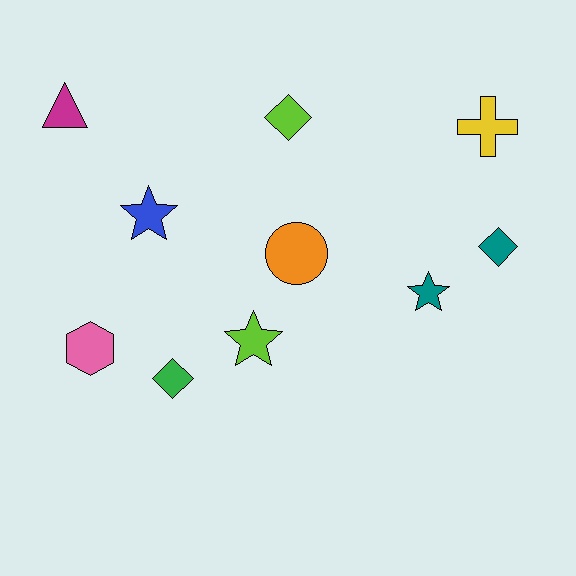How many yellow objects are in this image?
There is 1 yellow object.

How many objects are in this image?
There are 10 objects.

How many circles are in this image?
There is 1 circle.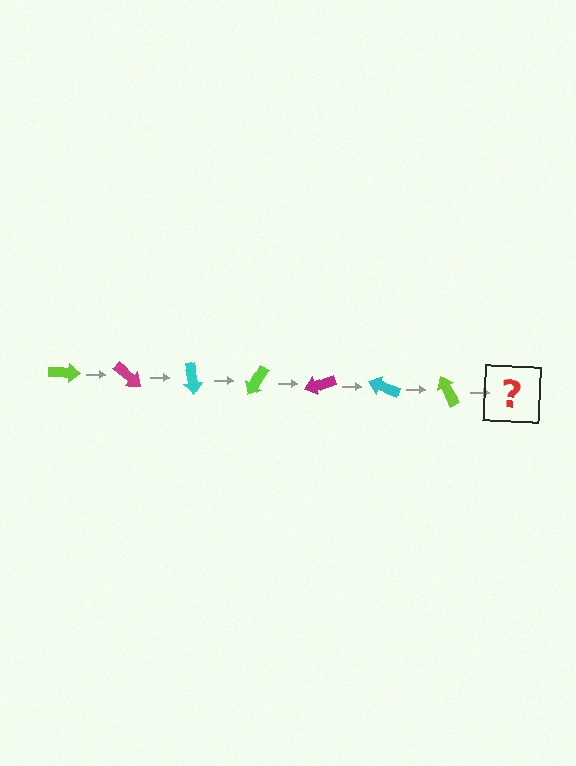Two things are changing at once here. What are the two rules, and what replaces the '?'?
The two rules are that it rotates 40 degrees each step and the color cycles through lime, magenta, and cyan. The '?' should be a magenta arrow, rotated 280 degrees from the start.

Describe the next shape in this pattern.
It should be a magenta arrow, rotated 280 degrees from the start.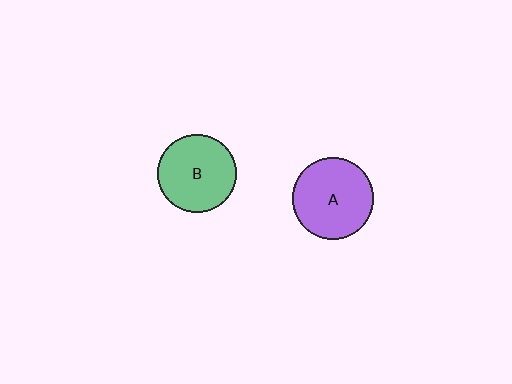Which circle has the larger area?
Circle A (purple).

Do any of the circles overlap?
No, none of the circles overlap.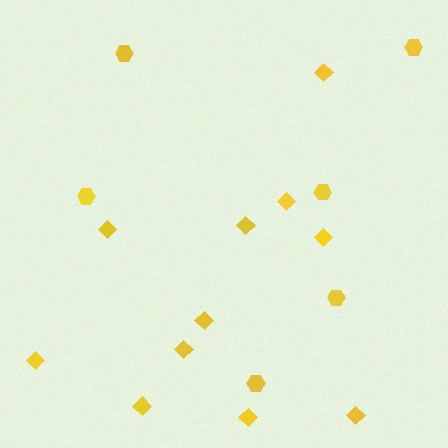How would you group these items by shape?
There are 2 groups: one group of diamonds (11) and one group of hexagons (6).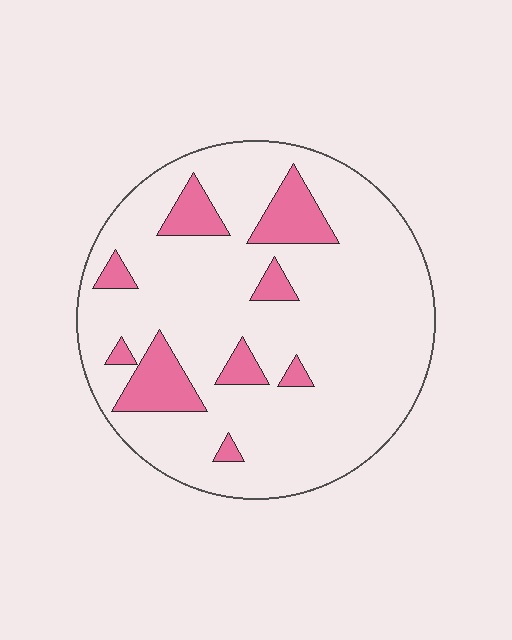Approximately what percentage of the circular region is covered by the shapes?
Approximately 15%.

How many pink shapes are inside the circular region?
9.